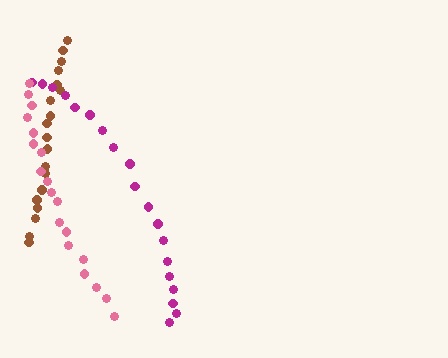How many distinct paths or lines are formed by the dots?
There are 3 distinct paths.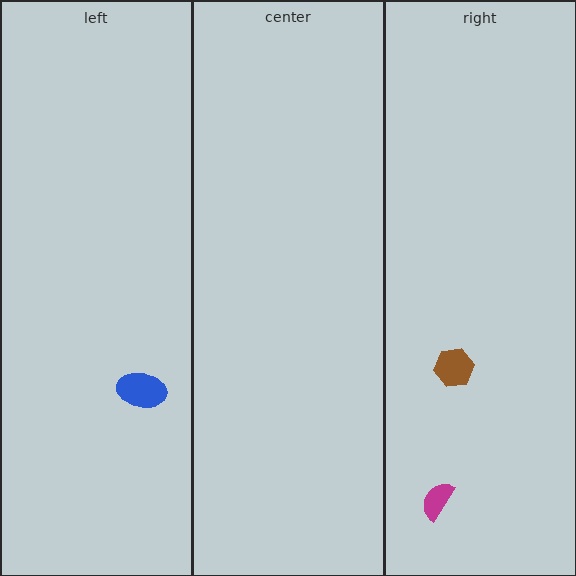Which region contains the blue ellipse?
The left region.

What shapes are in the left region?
The blue ellipse.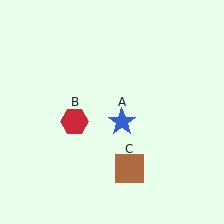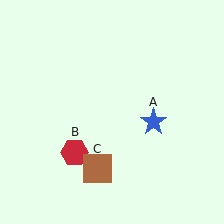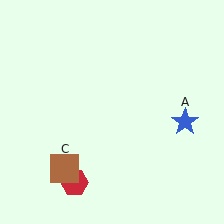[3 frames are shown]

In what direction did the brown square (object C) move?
The brown square (object C) moved left.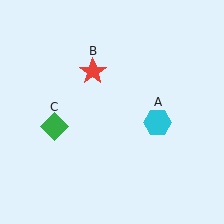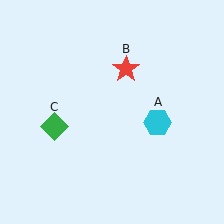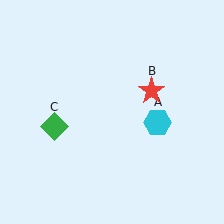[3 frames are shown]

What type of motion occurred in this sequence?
The red star (object B) rotated clockwise around the center of the scene.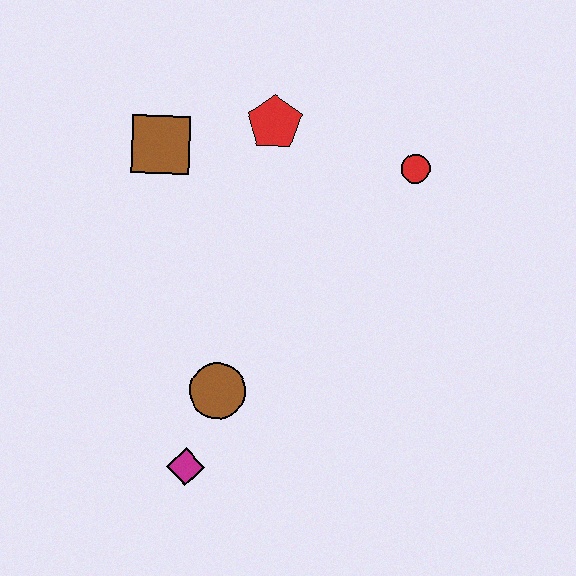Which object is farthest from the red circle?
The magenta diamond is farthest from the red circle.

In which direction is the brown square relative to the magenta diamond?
The brown square is above the magenta diamond.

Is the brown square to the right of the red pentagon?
No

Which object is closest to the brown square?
The red pentagon is closest to the brown square.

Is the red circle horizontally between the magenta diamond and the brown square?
No